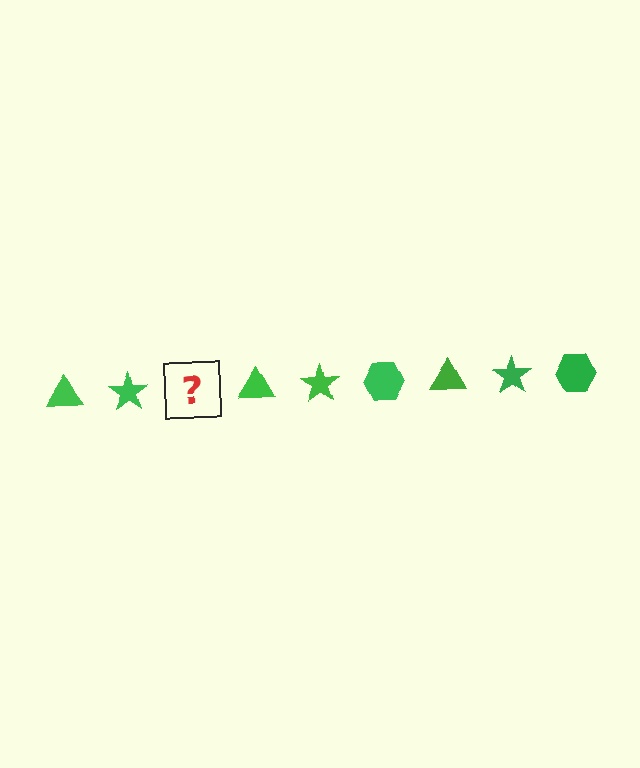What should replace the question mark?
The question mark should be replaced with a green hexagon.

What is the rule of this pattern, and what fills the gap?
The rule is that the pattern cycles through triangle, star, hexagon shapes in green. The gap should be filled with a green hexagon.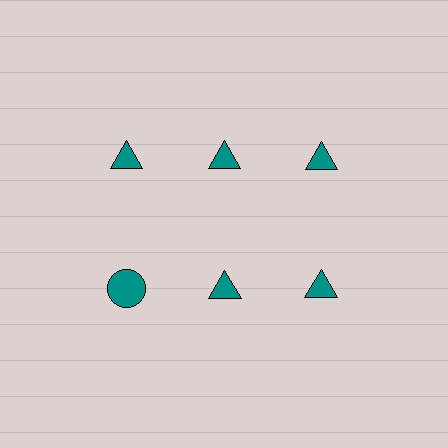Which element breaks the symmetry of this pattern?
The teal circle in the second row, leftmost column breaks the symmetry. All other shapes are teal triangles.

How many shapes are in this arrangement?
There are 6 shapes arranged in a grid pattern.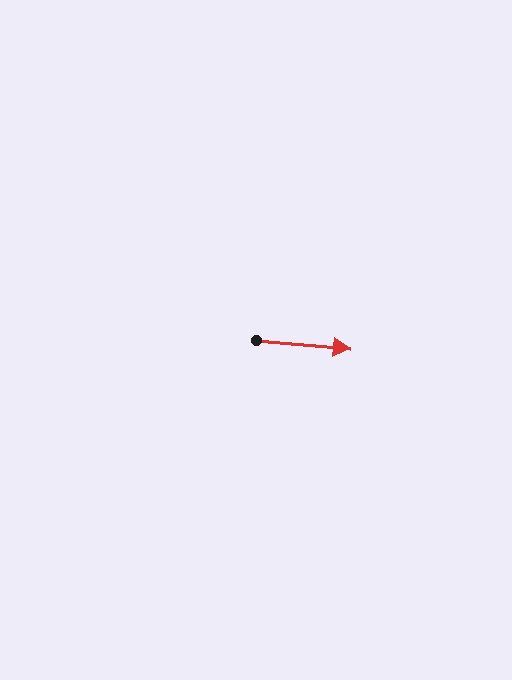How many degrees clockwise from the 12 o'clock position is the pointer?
Approximately 95 degrees.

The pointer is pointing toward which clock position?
Roughly 3 o'clock.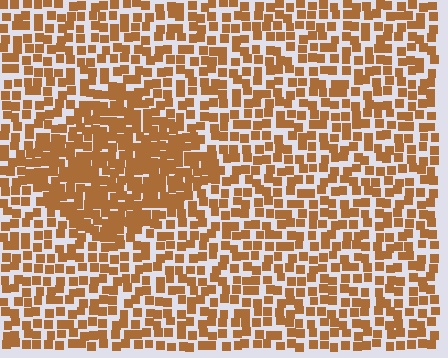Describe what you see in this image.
The image contains small brown elements arranged at two different densities. A diamond-shaped region is visible where the elements are more densely packed than the surrounding area.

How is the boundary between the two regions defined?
The boundary is defined by a change in element density (approximately 1.7x ratio). All elements are the same color, size, and shape.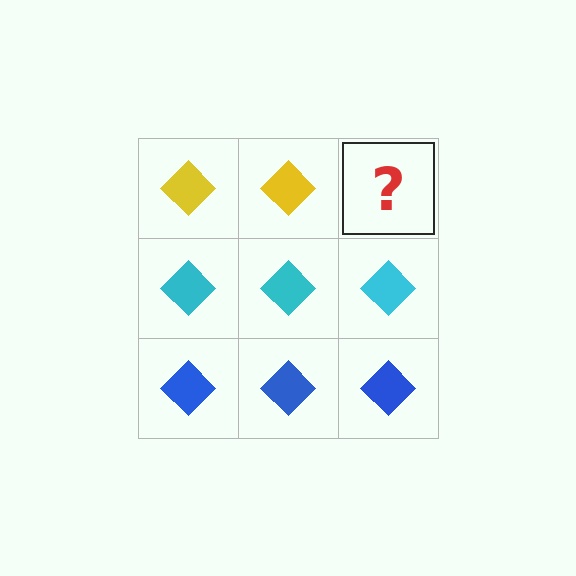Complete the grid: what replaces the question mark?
The question mark should be replaced with a yellow diamond.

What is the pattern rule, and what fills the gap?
The rule is that each row has a consistent color. The gap should be filled with a yellow diamond.